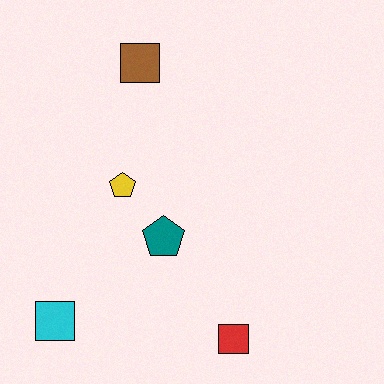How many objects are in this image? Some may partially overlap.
There are 5 objects.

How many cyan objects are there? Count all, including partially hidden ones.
There is 1 cyan object.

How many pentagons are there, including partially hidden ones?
There are 2 pentagons.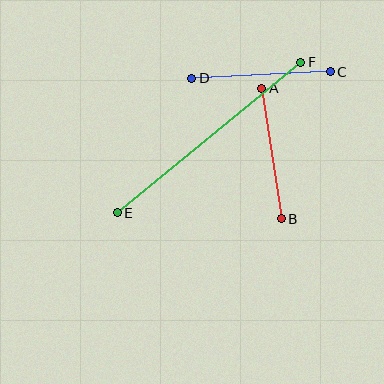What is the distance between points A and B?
The distance is approximately 132 pixels.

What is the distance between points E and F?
The distance is approximately 237 pixels.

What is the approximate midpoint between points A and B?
The midpoint is at approximately (272, 154) pixels.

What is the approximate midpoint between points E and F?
The midpoint is at approximately (209, 138) pixels.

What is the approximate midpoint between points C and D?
The midpoint is at approximately (261, 75) pixels.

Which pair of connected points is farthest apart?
Points E and F are farthest apart.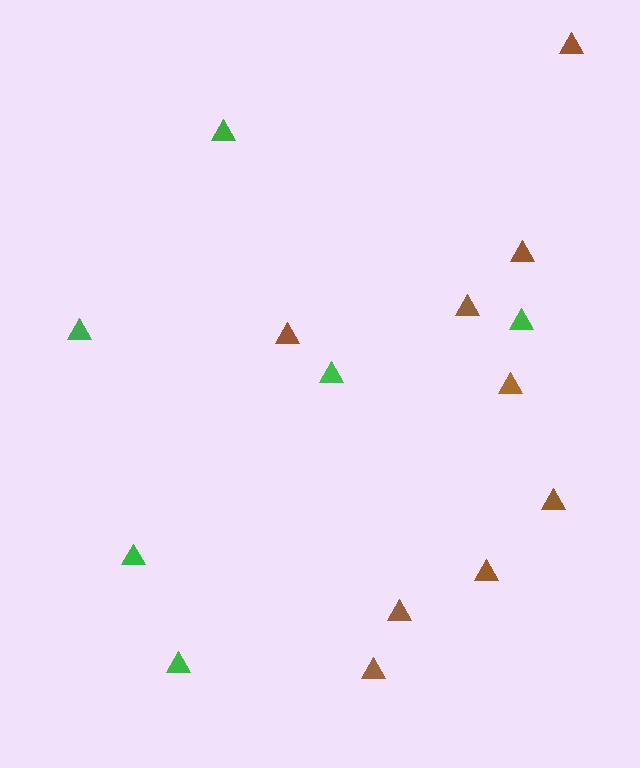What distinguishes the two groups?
There are 2 groups: one group of brown triangles (9) and one group of green triangles (6).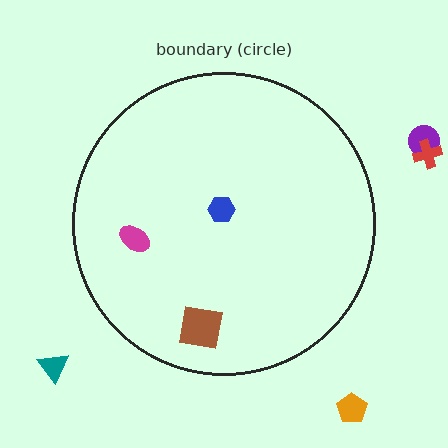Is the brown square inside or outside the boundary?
Inside.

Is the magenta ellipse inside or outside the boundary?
Inside.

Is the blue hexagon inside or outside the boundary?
Inside.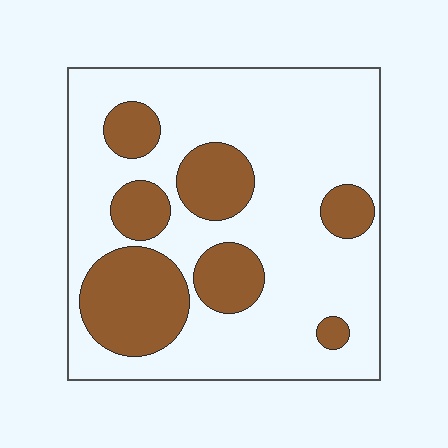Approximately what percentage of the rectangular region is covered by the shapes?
Approximately 30%.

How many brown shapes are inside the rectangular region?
7.